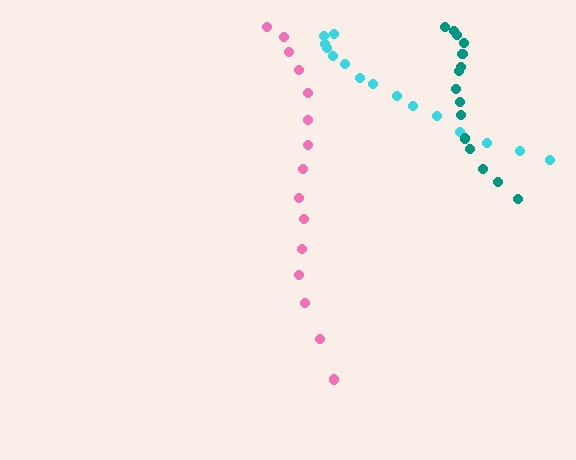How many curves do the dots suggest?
There are 3 distinct paths.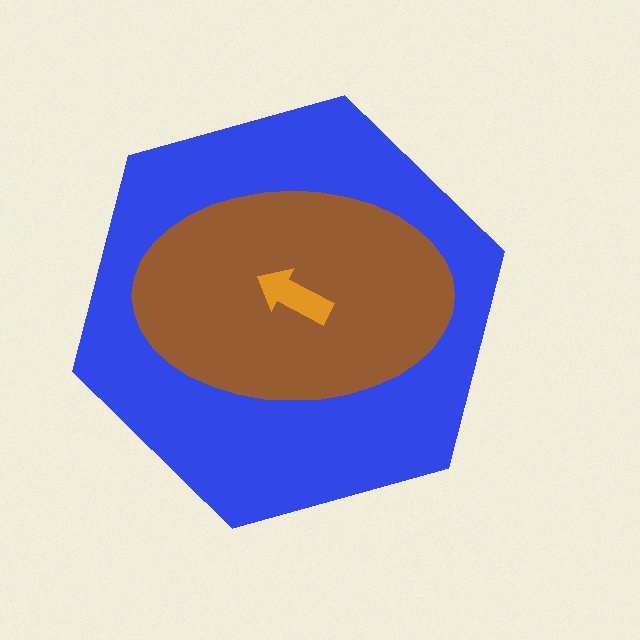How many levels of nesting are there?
3.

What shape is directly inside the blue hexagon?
The brown ellipse.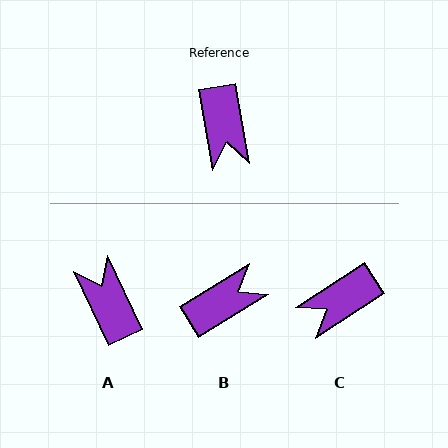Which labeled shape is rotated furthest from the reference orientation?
A, about 164 degrees away.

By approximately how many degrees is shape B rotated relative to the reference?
Approximately 112 degrees counter-clockwise.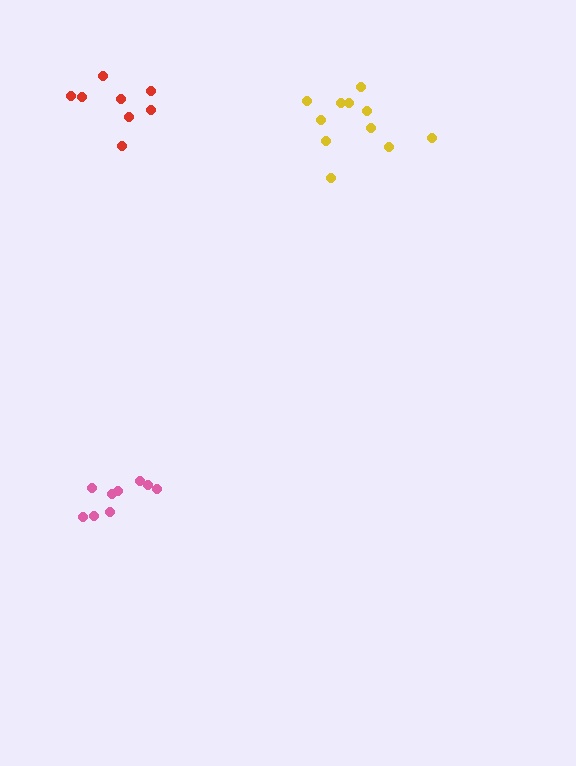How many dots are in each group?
Group 1: 11 dots, Group 2: 8 dots, Group 3: 9 dots (28 total).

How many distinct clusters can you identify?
There are 3 distinct clusters.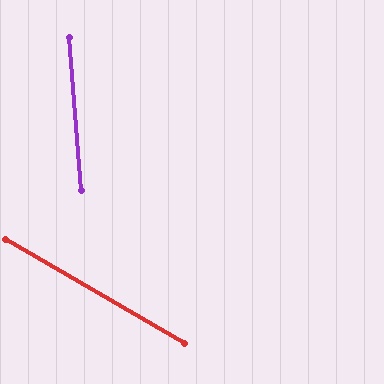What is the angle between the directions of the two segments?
Approximately 55 degrees.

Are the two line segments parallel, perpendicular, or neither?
Neither parallel nor perpendicular — they differ by about 55°.